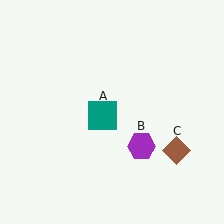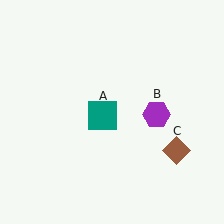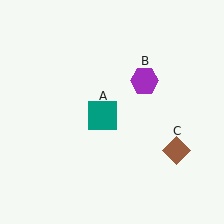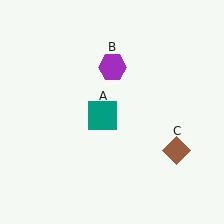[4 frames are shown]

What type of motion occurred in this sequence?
The purple hexagon (object B) rotated counterclockwise around the center of the scene.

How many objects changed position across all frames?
1 object changed position: purple hexagon (object B).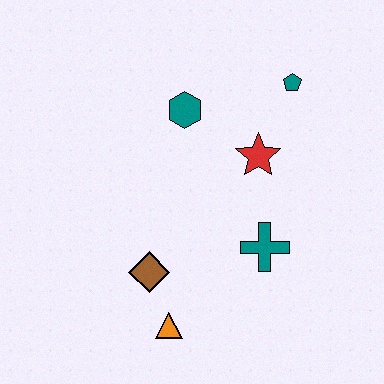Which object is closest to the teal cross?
The red star is closest to the teal cross.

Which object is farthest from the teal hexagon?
The orange triangle is farthest from the teal hexagon.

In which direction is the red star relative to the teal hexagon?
The red star is to the right of the teal hexagon.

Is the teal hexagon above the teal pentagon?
No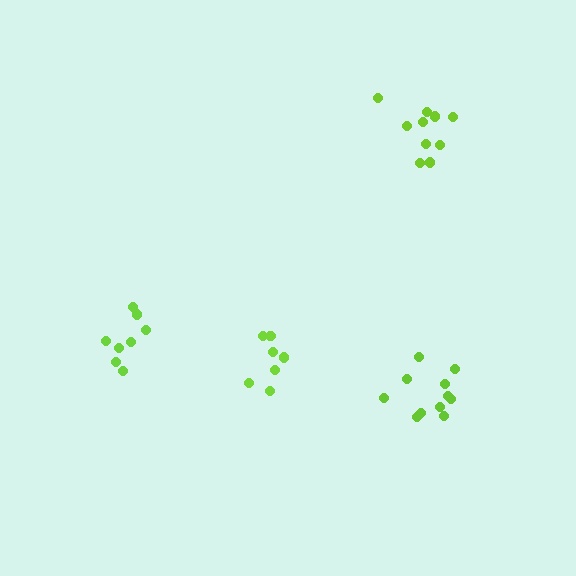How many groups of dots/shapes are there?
There are 4 groups.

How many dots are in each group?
Group 1: 8 dots, Group 2: 11 dots, Group 3: 7 dots, Group 4: 10 dots (36 total).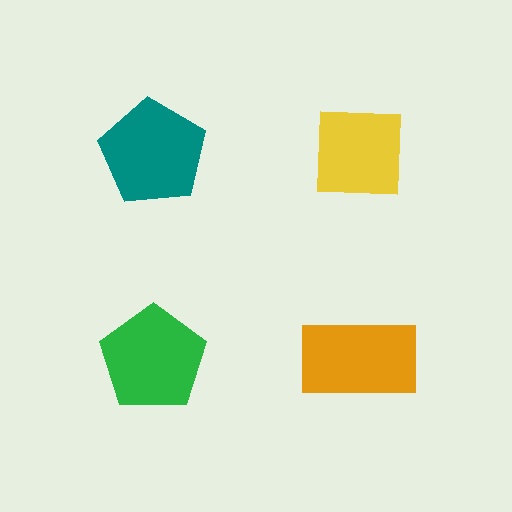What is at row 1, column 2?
A yellow square.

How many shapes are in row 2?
2 shapes.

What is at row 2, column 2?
An orange rectangle.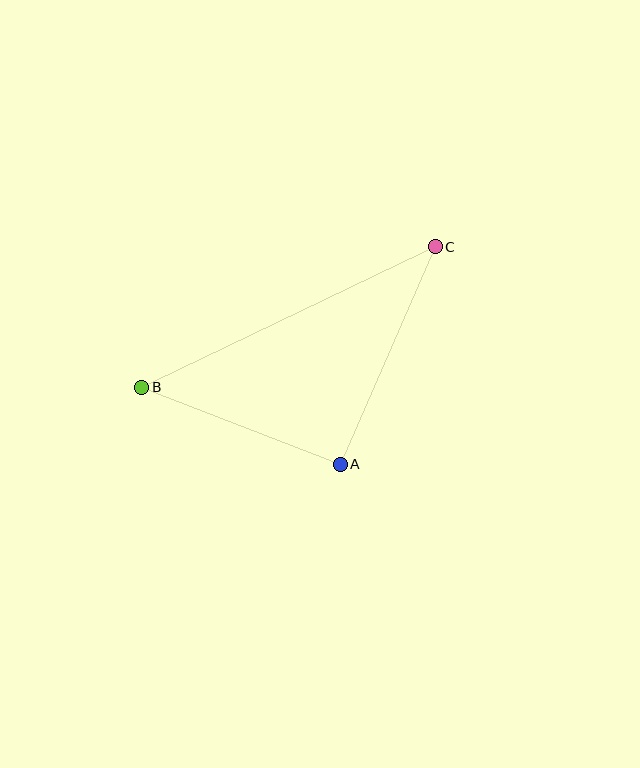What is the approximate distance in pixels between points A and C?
The distance between A and C is approximately 238 pixels.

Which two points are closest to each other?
Points A and B are closest to each other.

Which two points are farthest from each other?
Points B and C are farthest from each other.